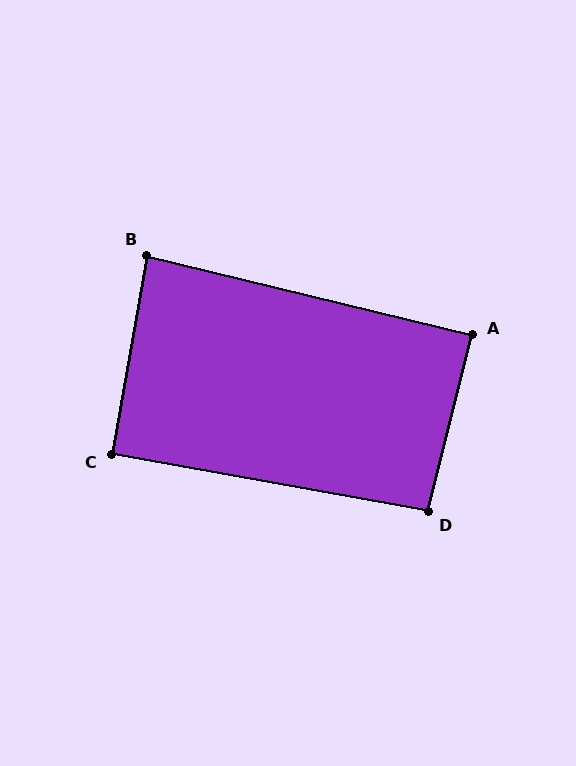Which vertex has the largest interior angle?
D, at approximately 94 degrees.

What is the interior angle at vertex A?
Approximately 90 degrees (approximately right).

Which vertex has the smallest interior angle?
B, at approximately 86 degrees.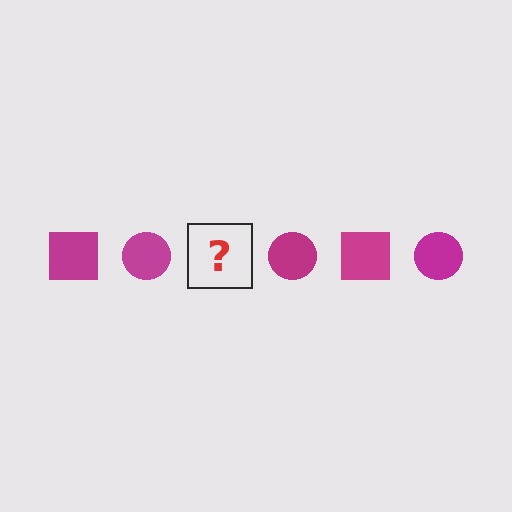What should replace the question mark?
The question mark should be replaced with a magenta square.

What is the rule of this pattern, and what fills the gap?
The rule is that the pattern cycles through square, circle shapes in magenta. The gap should be filled with a magenta square.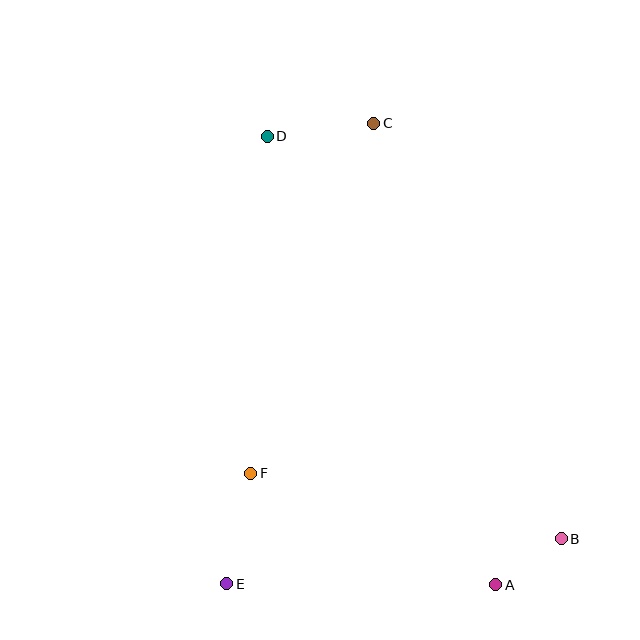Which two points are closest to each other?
Points A and B are closest to each other.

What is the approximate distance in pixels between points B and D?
The distance between B and D is approximately 498 pixels.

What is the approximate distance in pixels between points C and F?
The distance between C and F is approximately 371 pixels.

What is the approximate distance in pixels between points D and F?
The distance between D and F is approximately 338 pixels.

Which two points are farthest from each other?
Points A and D are farthest from each other.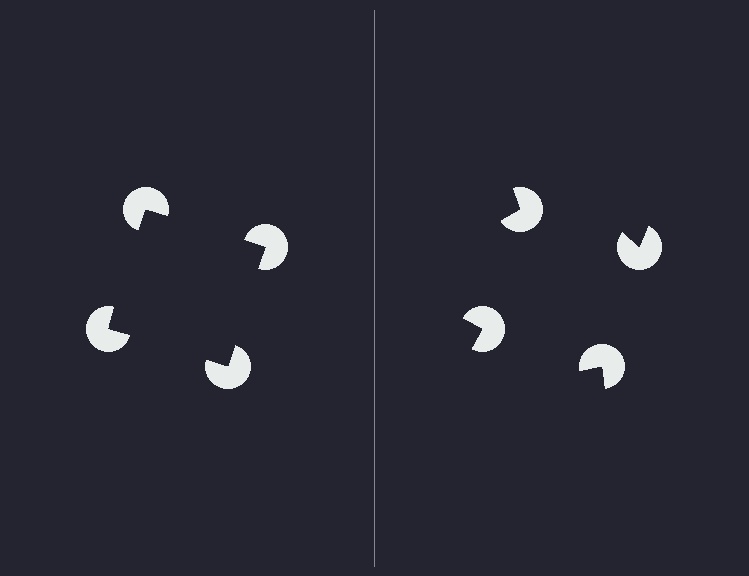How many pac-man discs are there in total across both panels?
8 — 4 on each side.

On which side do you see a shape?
An illusory square appears on the left side. On the right side the wedge cuts are rotated, so no coherent shape forms.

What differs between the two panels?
The pac-man discs are positioned identically on both sides; only the wedge orientations differ. On the left they align to a square; on the right they are misaligned.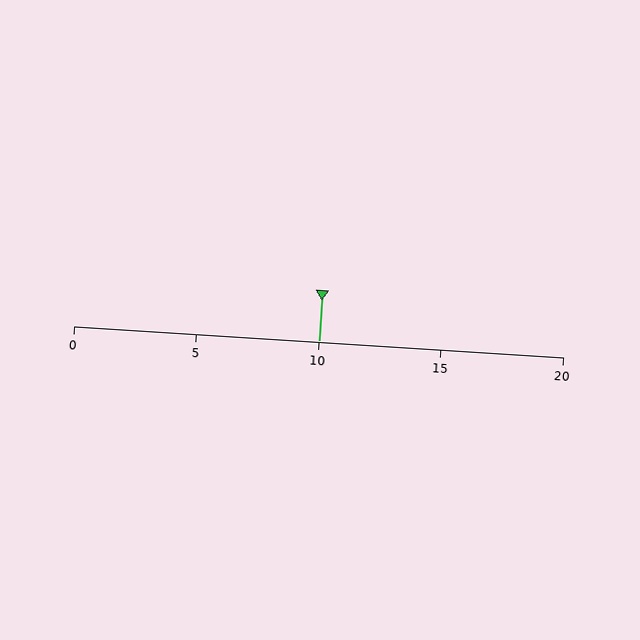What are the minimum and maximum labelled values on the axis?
The axis runs from 0 to 20.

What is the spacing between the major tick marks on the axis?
The major ticks are spaced 5 apart.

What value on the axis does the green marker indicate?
The marker indicates approximately 10.